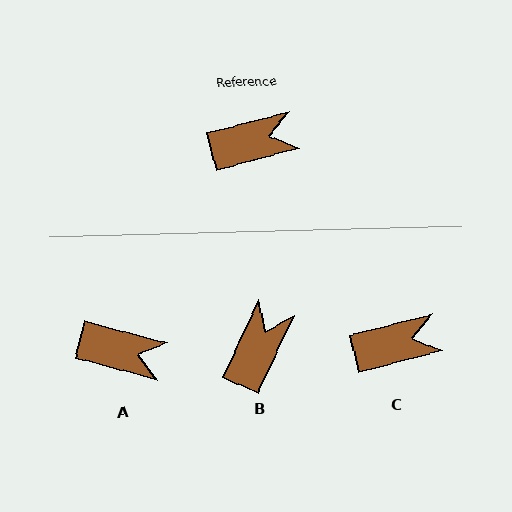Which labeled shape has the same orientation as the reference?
C.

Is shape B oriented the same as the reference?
No, it is off by about 51 degrees.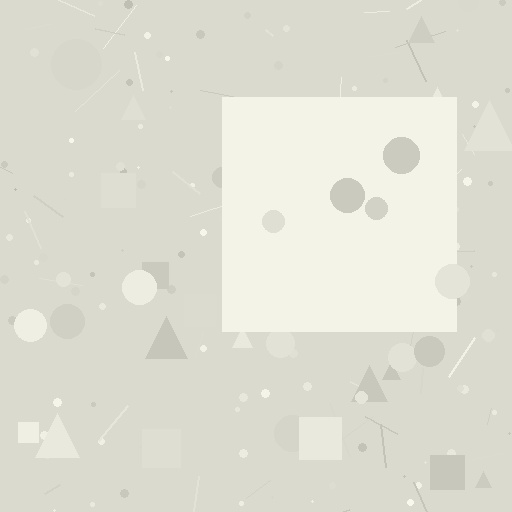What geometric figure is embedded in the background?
A square is embedded in the background.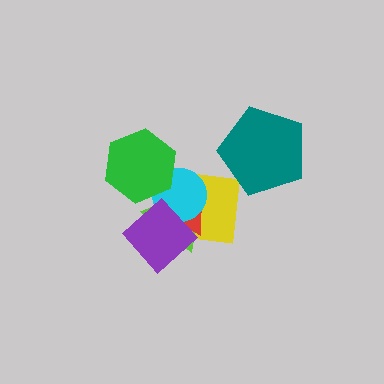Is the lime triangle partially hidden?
Yes, it is partially covered by another shape.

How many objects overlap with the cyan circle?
5 objects overlap with the cyan circle.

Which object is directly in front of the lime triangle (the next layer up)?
The red triangle is directly in front of the lime triangle.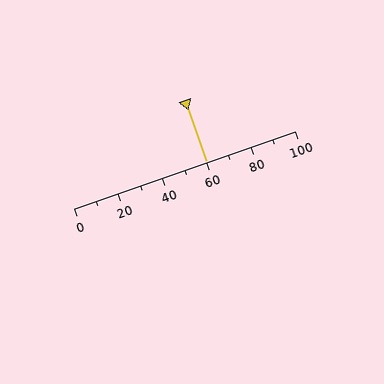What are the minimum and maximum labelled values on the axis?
The axis runs from 0 to 100.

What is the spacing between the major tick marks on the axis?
The major ticks are spaced 20 apart.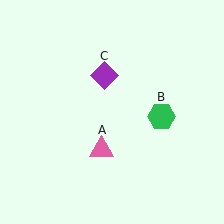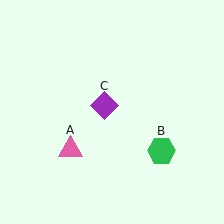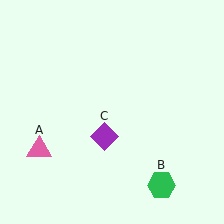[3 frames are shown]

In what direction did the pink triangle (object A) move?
The pink triangle (object A) moved left.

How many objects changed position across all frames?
3 objects changed position: pink triangle (object A), green hexagon (object B), purple diamond (object C).